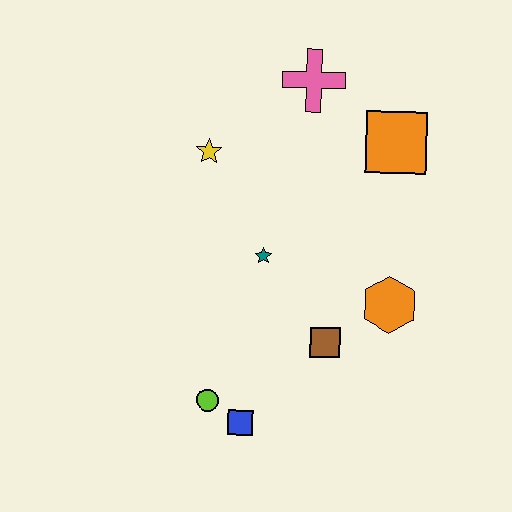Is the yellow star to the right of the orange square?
No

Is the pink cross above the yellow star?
Yes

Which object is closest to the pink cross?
The orange square is closest to the pink cross.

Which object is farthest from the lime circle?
The pink cross is farthest from the lime circle.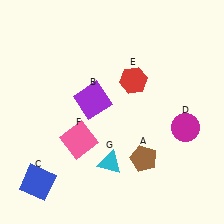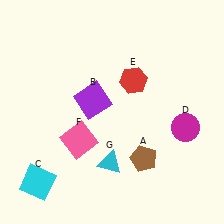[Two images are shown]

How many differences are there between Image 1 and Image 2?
There is 1 difference between the two images.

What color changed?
The square (C) changed from blue in Image 1 to cyan in Image 2.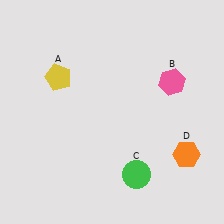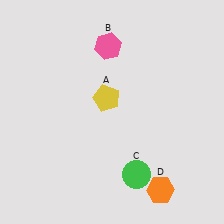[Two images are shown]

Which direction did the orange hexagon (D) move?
The orange hexagon (D) moved down.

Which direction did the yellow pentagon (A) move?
The yellow pentagon (A) moved right.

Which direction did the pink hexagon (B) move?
The pink hexagon (B) moved left.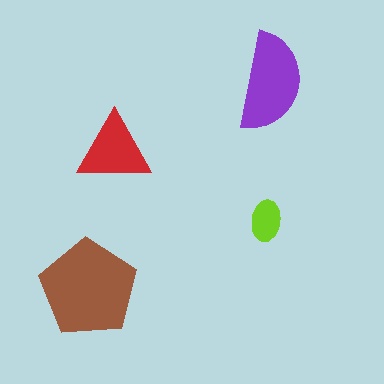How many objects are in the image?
There are 4 objects in the image.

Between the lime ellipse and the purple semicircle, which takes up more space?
The purple semicircle.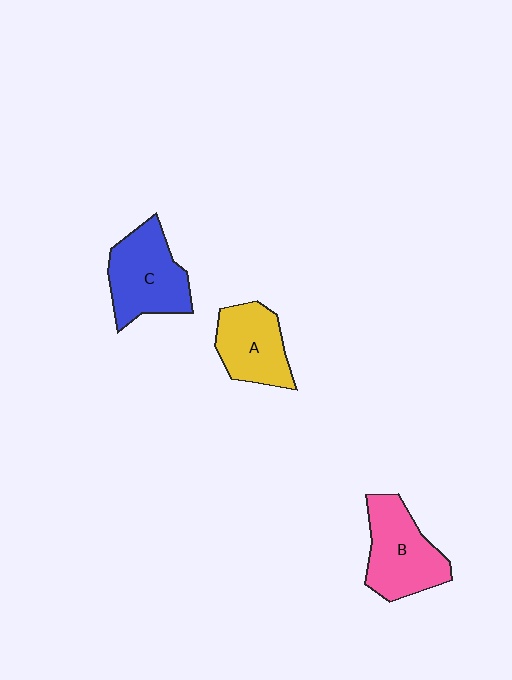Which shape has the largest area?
Shape C (blue).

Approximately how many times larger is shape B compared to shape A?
Approximately 1.2 times.